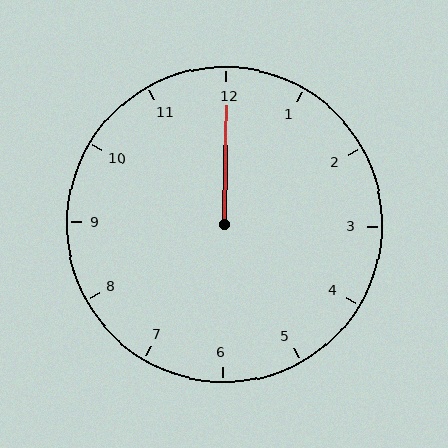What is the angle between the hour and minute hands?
Approximately 0 degrees.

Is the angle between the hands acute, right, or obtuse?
It is acute.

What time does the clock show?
12:00.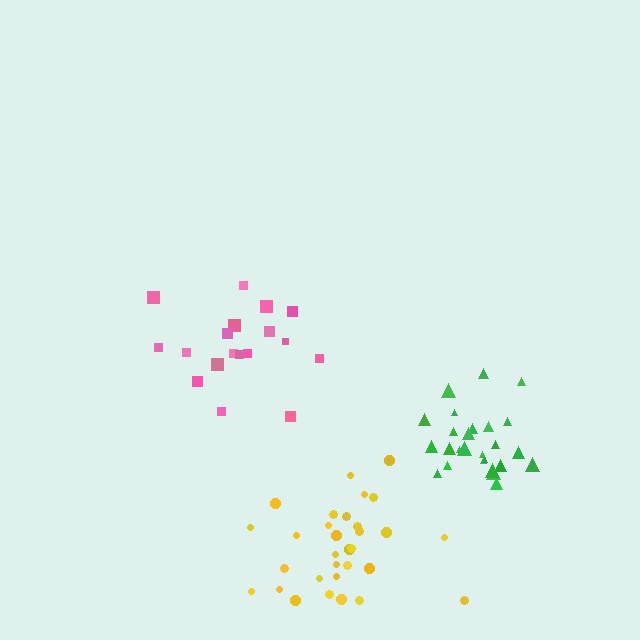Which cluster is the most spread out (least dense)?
Pink.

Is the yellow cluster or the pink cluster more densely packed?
Yellow.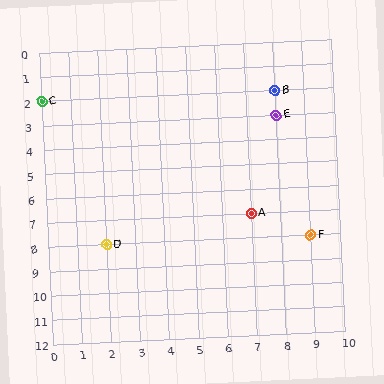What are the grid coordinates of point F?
Point F is at grid coordinates (9, 8).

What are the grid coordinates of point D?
Point D is at grid coordinates (2, 8).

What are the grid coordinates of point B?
Point B is at grid coordinates (8, 2).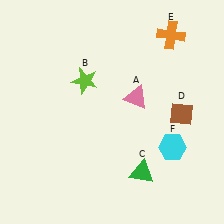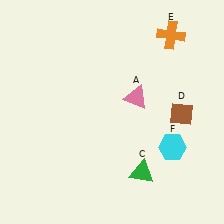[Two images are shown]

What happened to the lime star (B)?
The lime star (B) was removed in Image 2. It was in the top-left area of Image 1.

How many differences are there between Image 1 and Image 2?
There is 1 difference between the two images.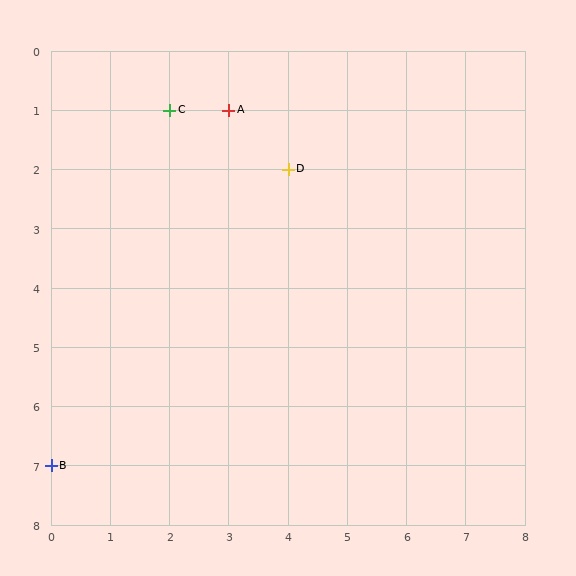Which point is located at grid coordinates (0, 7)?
Point B is at (0, 7).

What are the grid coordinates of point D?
Point D is at grid coordinates (4, 2).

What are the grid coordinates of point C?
Point C is at grid coordinates (2, 1).